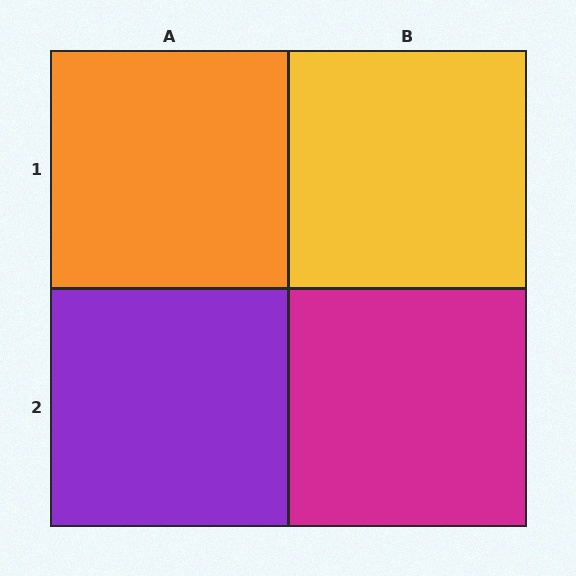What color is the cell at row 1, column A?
Orange.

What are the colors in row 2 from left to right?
Purple, magenta.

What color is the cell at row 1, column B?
Yellow.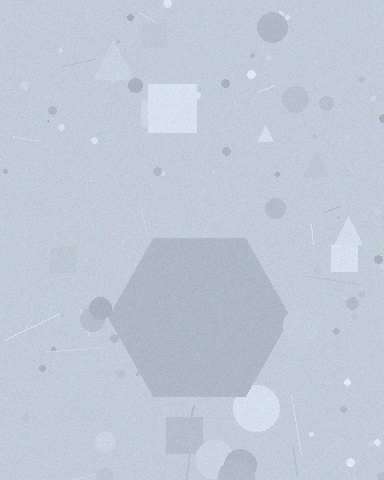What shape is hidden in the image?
A hexagon is hidden in the image.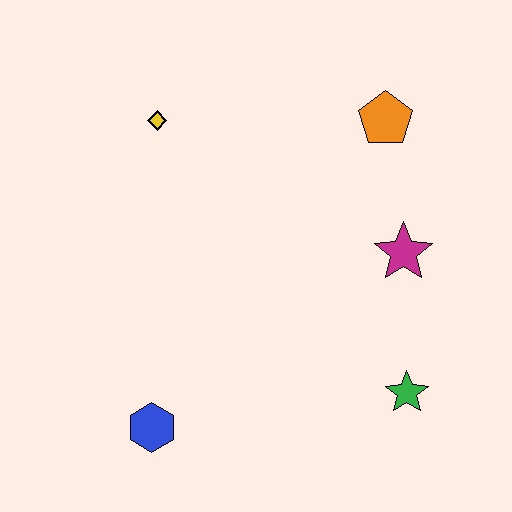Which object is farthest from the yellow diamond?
The green star is farthest from the yellow diamond.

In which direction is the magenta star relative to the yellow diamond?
The magenta star is to the right of the yellow diamond.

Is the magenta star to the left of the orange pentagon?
No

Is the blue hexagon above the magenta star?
No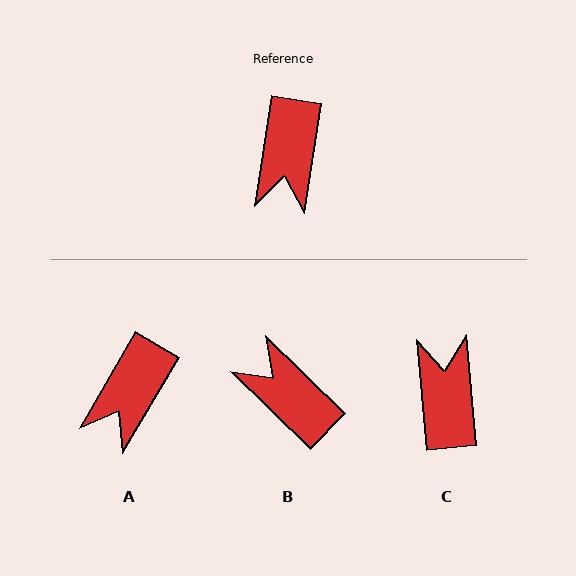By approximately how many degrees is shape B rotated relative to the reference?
Approximately 126 degrees clockwise.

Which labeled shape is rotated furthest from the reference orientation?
C, about 166 degrees away.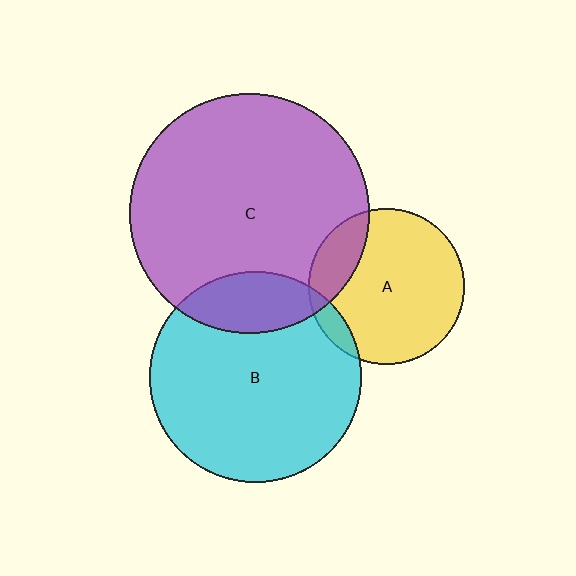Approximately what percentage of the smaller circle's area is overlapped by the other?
Approximately 20%.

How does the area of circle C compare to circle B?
Approximately 1.3 times.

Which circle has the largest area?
Circle C (purple).